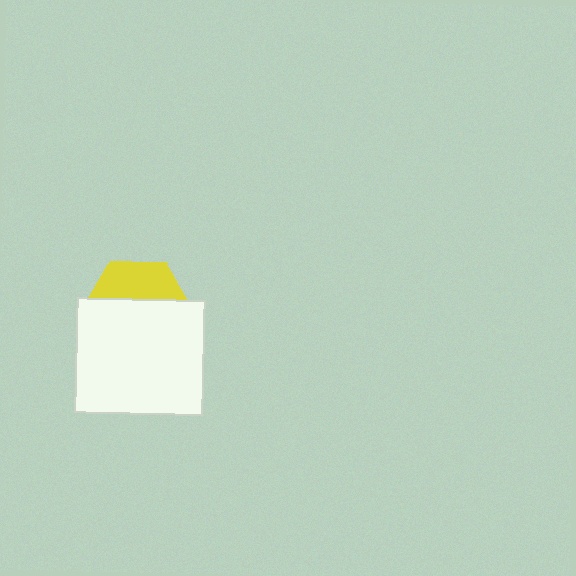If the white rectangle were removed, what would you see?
You would see the complete yellow hexagon.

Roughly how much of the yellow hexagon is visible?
A small part of it is visible (roughly 33%).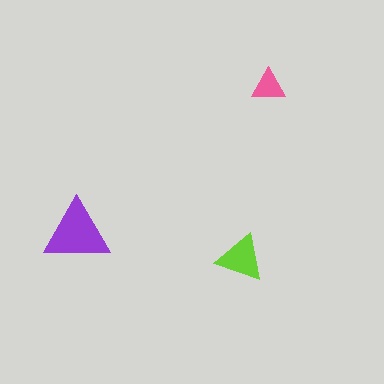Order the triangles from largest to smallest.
the purple one, the lime one, the pink one.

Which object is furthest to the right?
The pink triangle is rightmost.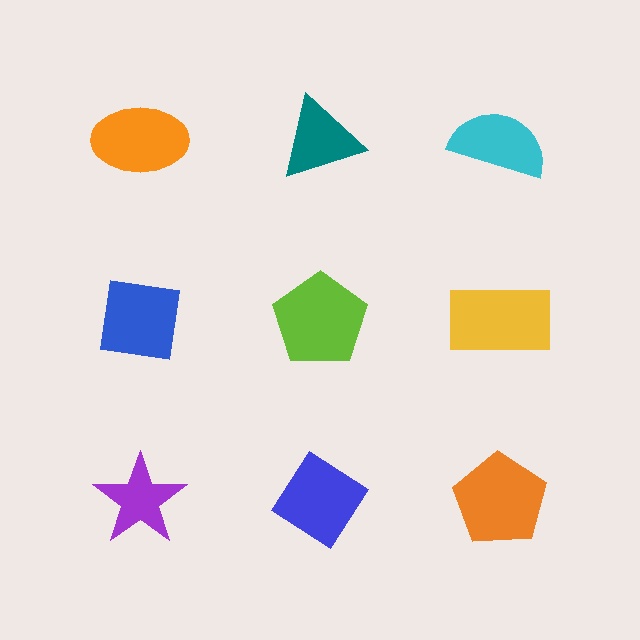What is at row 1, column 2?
A teal triangle.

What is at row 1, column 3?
A cyan semicircle.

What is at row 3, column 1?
A purple star.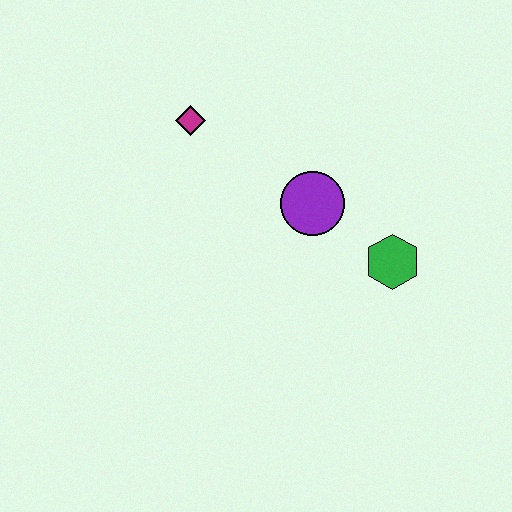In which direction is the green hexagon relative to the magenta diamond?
The green hexagon is to the right of the magenta diamond.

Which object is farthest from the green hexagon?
The magenta diamond is farthest from the green hexagon.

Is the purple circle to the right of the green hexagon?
No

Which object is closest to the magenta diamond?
The purple circle is closest to the magenta diamond.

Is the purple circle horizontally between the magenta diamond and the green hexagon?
Yes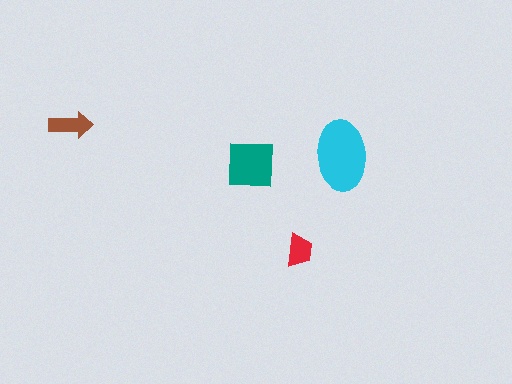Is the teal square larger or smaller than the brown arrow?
Larger.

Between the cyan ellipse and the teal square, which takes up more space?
The cyan ellipse.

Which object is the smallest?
The red trapezoid.